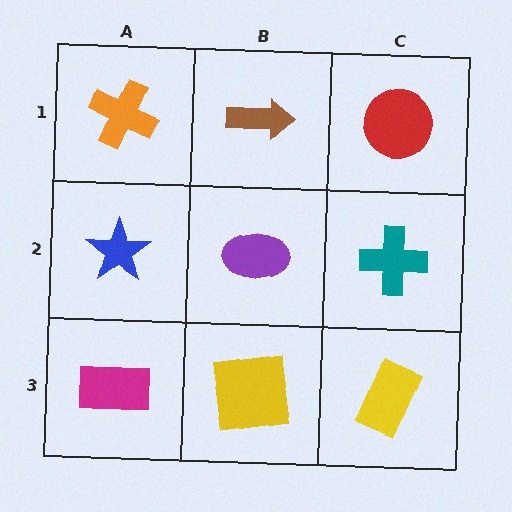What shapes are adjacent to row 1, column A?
A blue star (row 2, column A), a brown arrow (row 1, column B).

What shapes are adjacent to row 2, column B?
A brown arrow (row 1, column B), a yellow square (row 3, column B), a blue star (row 2, column A), a teal cross (row 2, column C).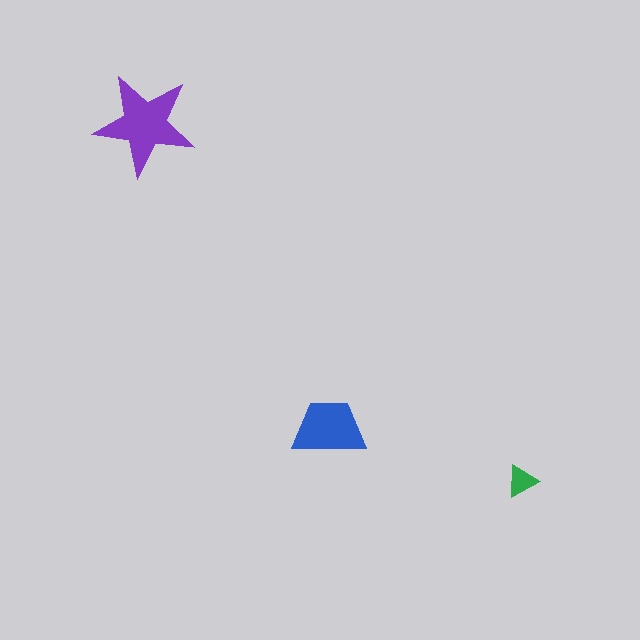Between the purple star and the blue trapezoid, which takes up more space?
The purple star.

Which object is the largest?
The purple star.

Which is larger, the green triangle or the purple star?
The purple star.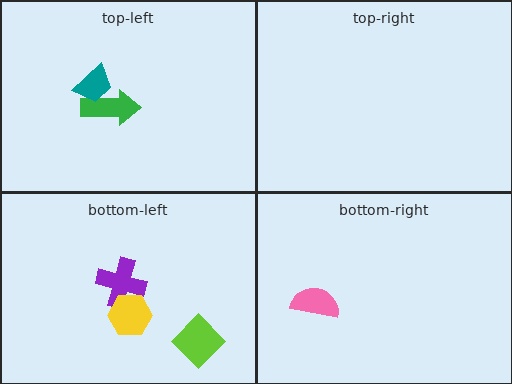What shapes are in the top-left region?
The green arrow, the teal trapezoid.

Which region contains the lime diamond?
The bottom-left region.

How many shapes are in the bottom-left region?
3.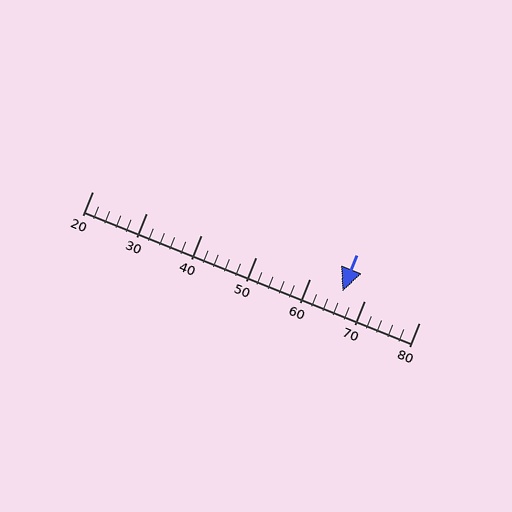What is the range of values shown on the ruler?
The ruler shows values from 20 to 80.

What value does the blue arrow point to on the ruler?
The blue arrow points to approximately 66.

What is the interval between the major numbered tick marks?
The major tick marks are spaced 10 units apart.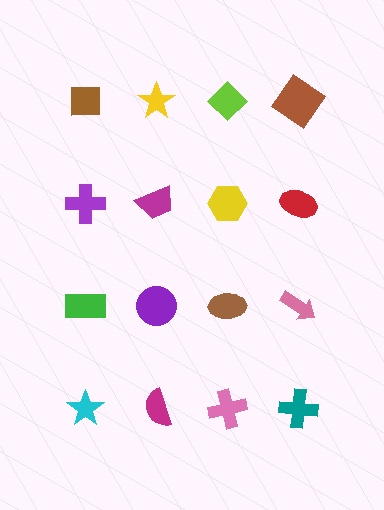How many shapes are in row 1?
4 shapes.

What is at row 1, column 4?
A brown diamond.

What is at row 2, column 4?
A red ellipse.